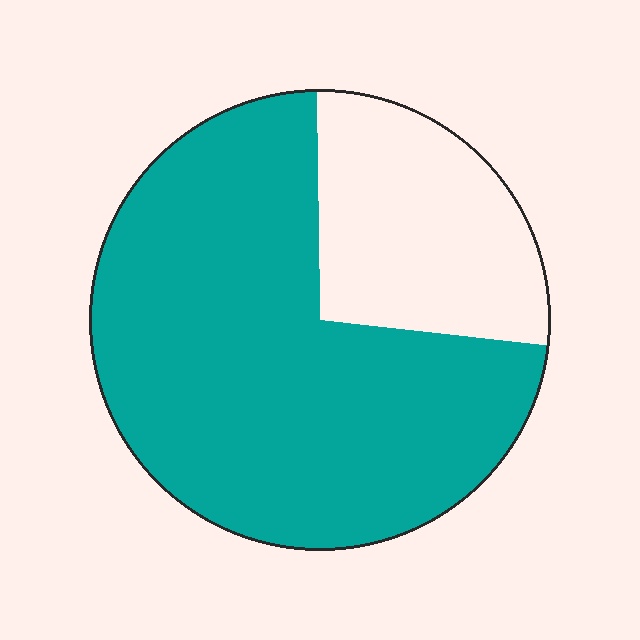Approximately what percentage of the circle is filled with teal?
Approximately 75%.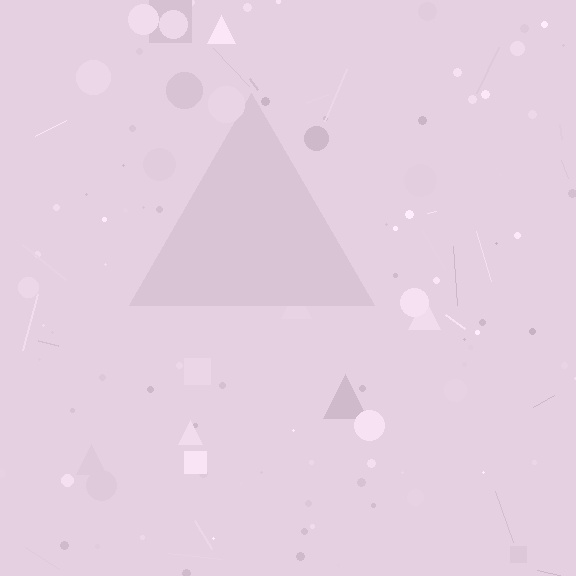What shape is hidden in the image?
A triangle is hidden in the image.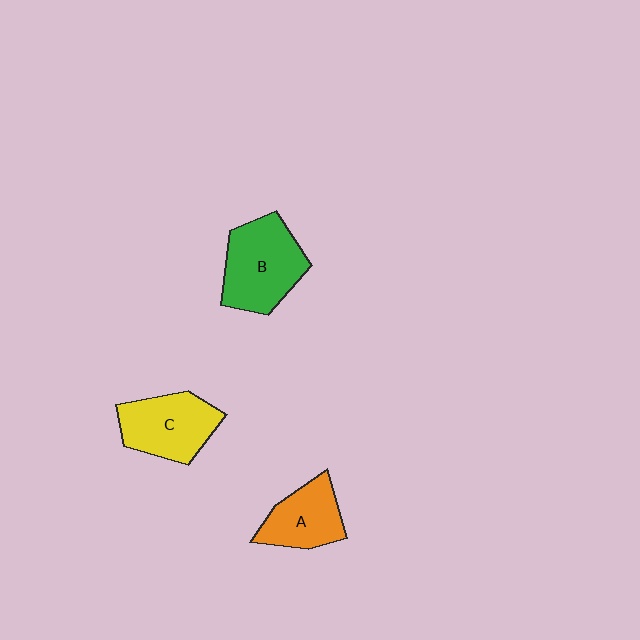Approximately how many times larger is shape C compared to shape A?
Approximately 1.2 times.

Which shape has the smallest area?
Shape A (orange).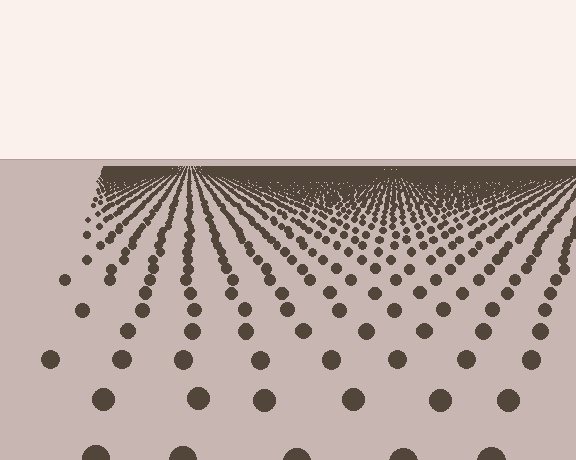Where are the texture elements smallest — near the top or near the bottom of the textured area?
Near the top.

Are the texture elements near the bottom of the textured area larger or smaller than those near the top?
Larger. Near the bottom, elements are closer to the viewer and appear at a bigger on-screen size.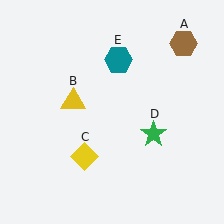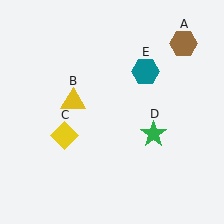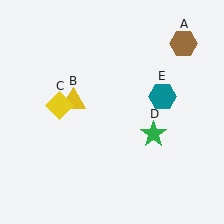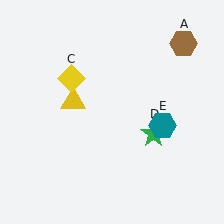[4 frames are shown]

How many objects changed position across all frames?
2 objects changed position: yellow diamond (object C), teal hexagon (object E).